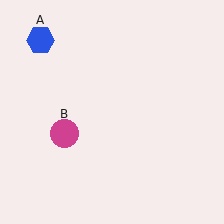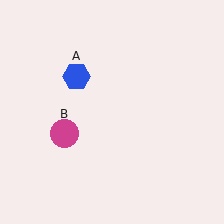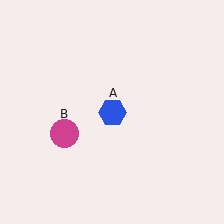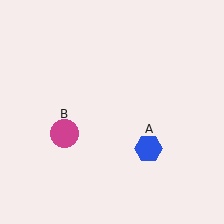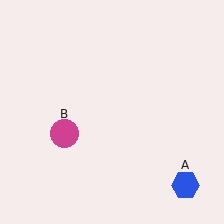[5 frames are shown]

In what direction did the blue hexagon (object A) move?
The blue hexagon (object A) moved down and to the right.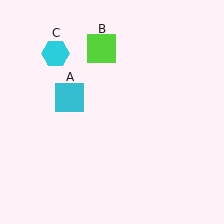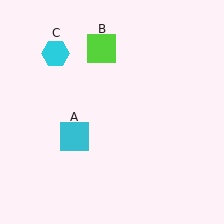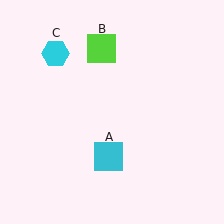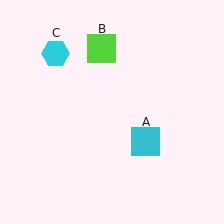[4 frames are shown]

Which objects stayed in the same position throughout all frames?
Lime square (object B) and cyan hexagon (object C) remained stationary.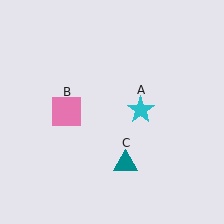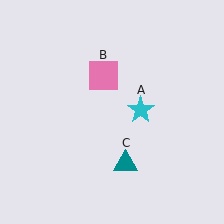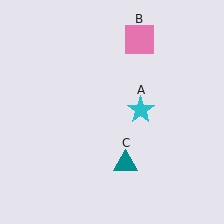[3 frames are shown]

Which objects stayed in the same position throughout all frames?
Cyan star (object A) and teal triangle (object C) remained stationary.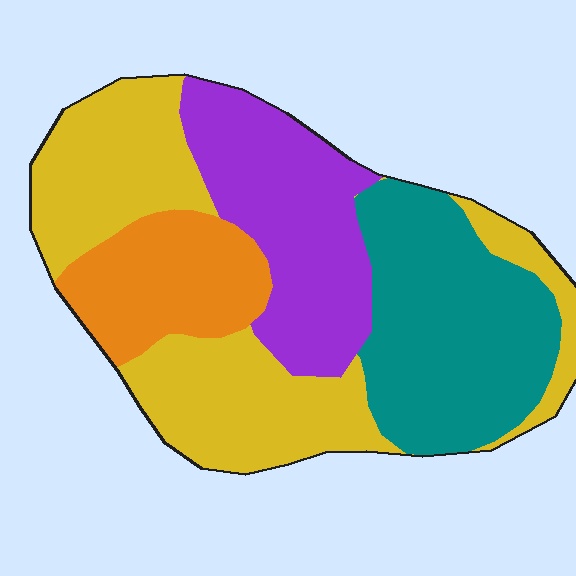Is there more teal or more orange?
Teal.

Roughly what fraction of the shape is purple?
Purple takes up about one fifth (1/5) of the shape.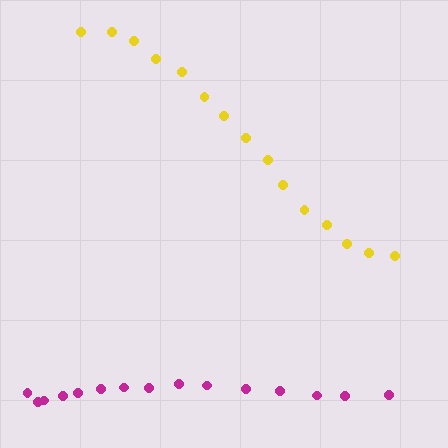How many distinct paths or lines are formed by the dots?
There are 2 distinct paths.